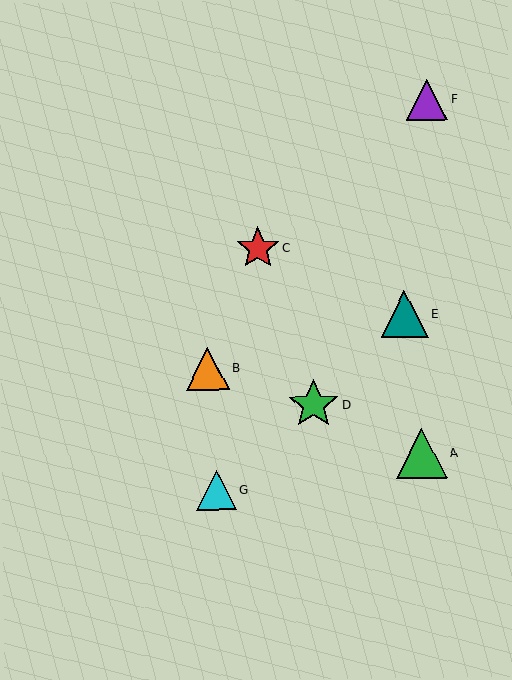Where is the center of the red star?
The center of the red star is at (258, 248).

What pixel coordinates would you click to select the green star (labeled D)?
Click at (313, 405) to select the green star D.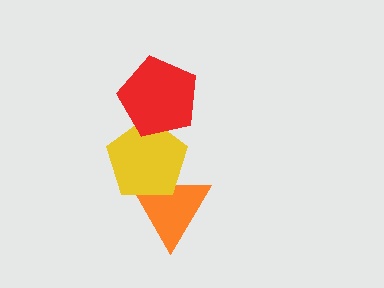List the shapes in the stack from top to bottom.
From top to bottom: the red pentagon, the yellow pentagon, the orange triangle.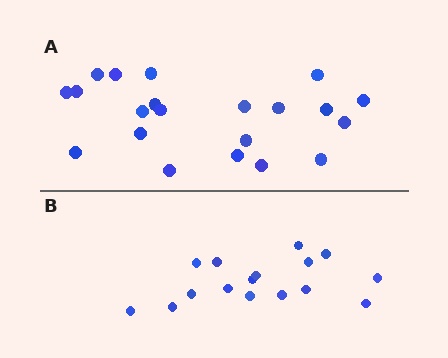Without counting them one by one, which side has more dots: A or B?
Region A (the top region) has more dots.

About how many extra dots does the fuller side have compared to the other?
Region A has about 5 more dots than region B.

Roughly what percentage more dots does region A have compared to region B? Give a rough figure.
About 30% more.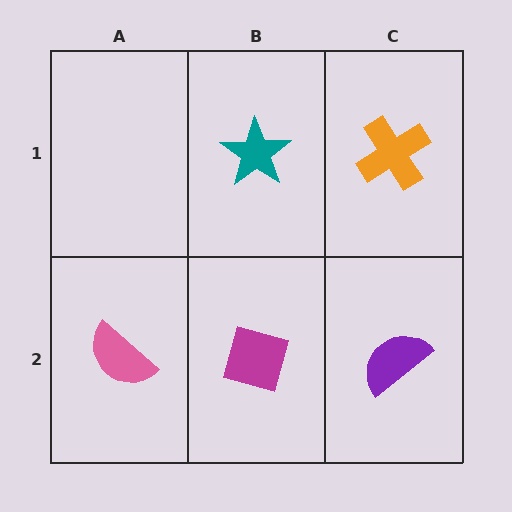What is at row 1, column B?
A teal star.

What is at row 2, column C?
A purple semicircle.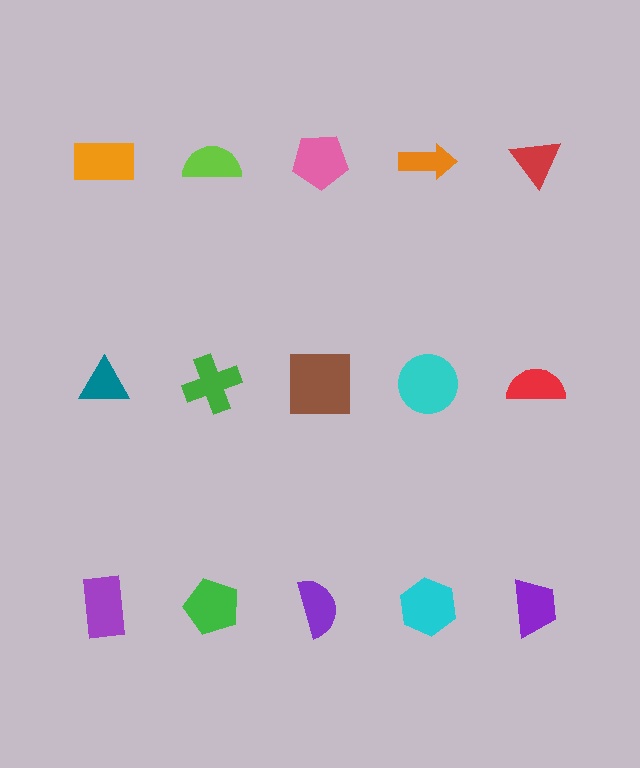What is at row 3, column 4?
A cyan hexagon.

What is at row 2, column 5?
A red semicircle.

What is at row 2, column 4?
A cyan circle.